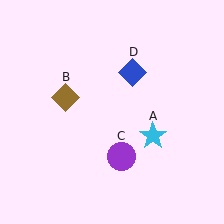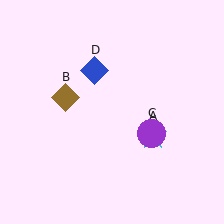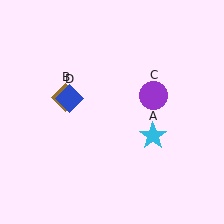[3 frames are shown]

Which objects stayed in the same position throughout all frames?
Cyan star (object A) and brown diamond (object B) remained stationary.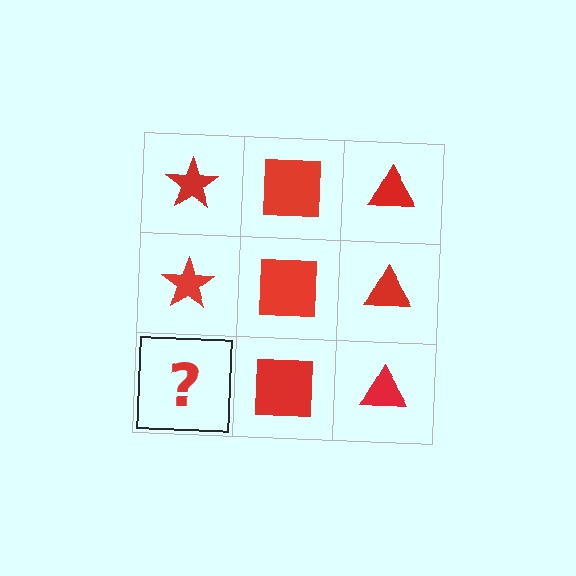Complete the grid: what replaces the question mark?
The question mark should be replaced with a red star.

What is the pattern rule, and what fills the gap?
The rule is that each column has a consistent shape. The gap should be filled with a red star.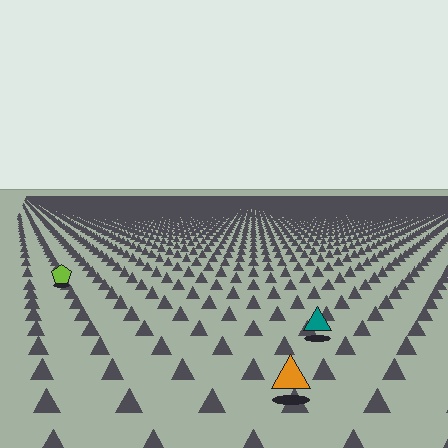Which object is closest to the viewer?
The orange triangle is closest. The texture marks near it are larger and more spread out.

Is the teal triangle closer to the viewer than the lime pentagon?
Yes. The teal triangle is closer — you can tell from the texture gradient: the ground texture is coarser near it.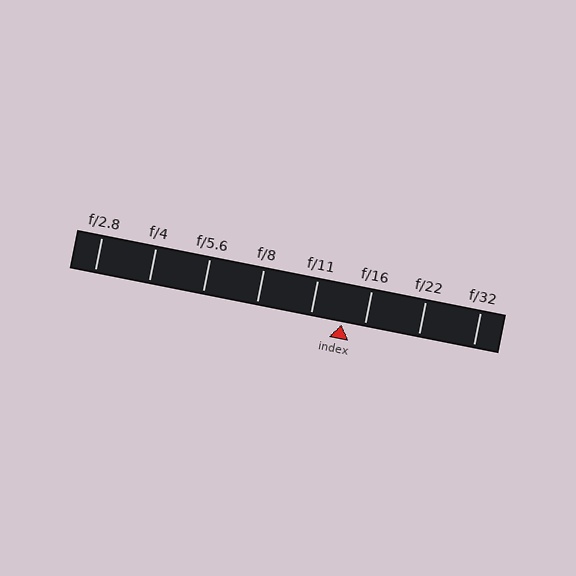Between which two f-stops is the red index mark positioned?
The index mark is between f/11 and f/16.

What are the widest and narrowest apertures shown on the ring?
The widest aperture shown is f/2.8 and the narrowest is f/32.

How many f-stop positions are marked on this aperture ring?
There are 8 f-stop positions marked.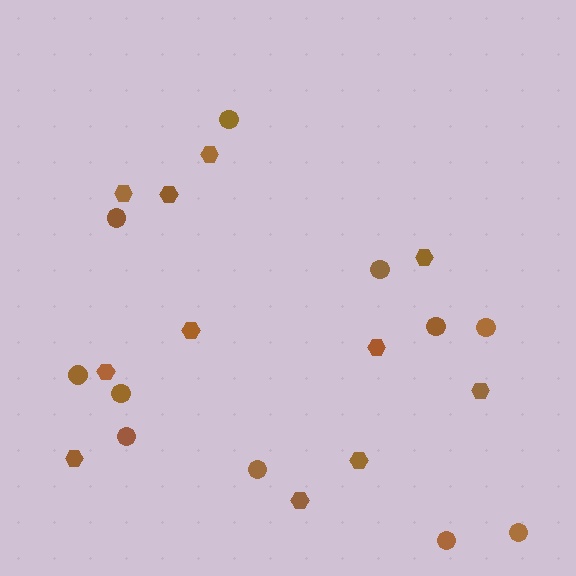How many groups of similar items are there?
There are 2 groups: one group of circles (11) and one group of hexagons (11).